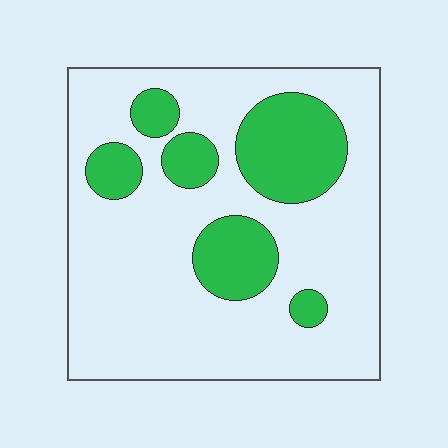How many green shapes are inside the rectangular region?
6.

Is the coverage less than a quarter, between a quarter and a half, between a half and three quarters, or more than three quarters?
Less than a quarter.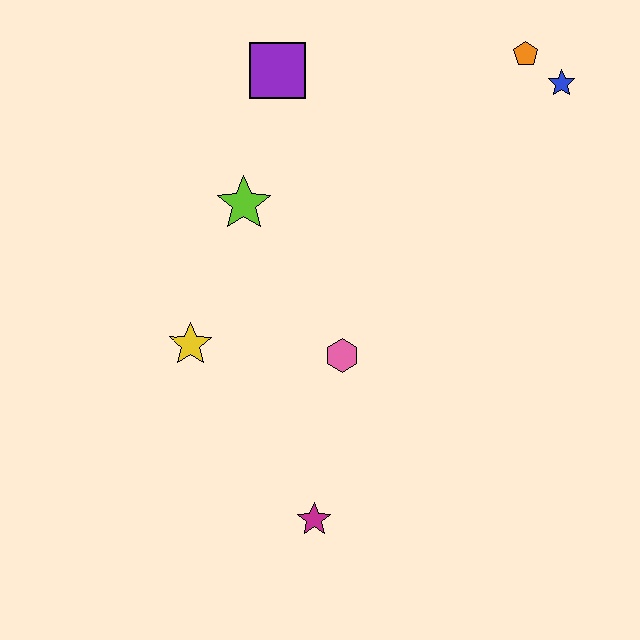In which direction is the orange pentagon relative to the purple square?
The orange pentagon is to the right of the purple square.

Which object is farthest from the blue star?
The magenta star is farthest from the blue star.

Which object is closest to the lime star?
The purple square is closest to the lime star.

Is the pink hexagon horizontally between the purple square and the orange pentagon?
Yes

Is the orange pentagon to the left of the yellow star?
No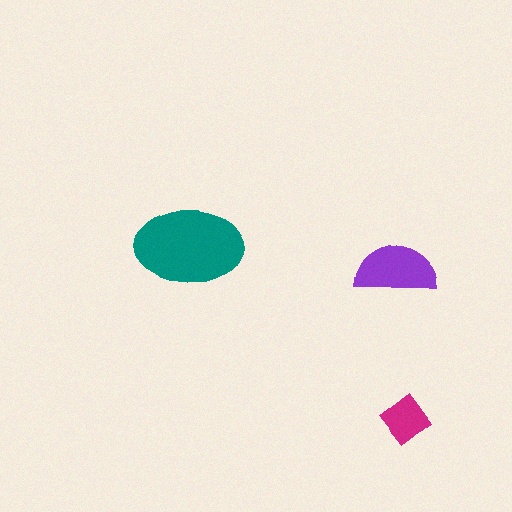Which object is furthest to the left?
The teal ellipse is leftmost.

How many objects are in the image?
There are 3 objects in the image.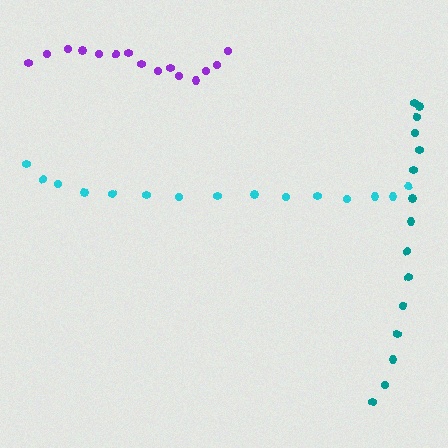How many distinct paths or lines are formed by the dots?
There are 3 distinct paths.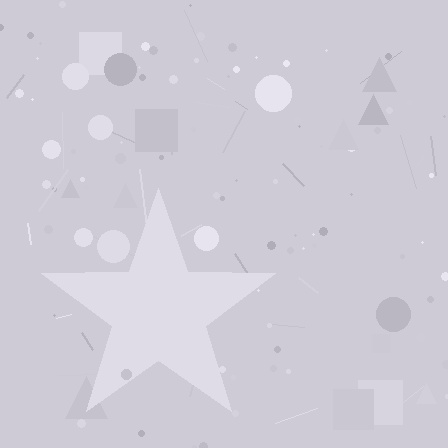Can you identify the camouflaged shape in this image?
The camouflaged shape is a star.